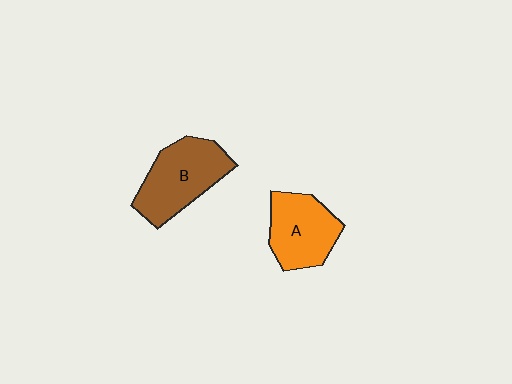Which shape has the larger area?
Shape B (brown).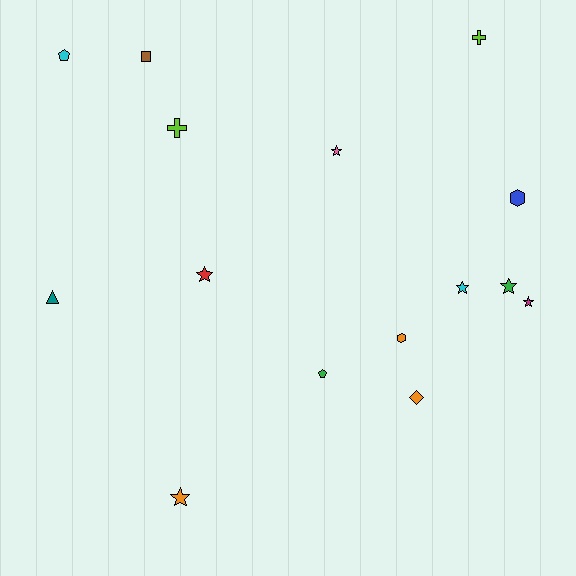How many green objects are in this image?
There are 2 green objects.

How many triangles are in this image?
There is 1 triangle.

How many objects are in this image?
There are 15 objects.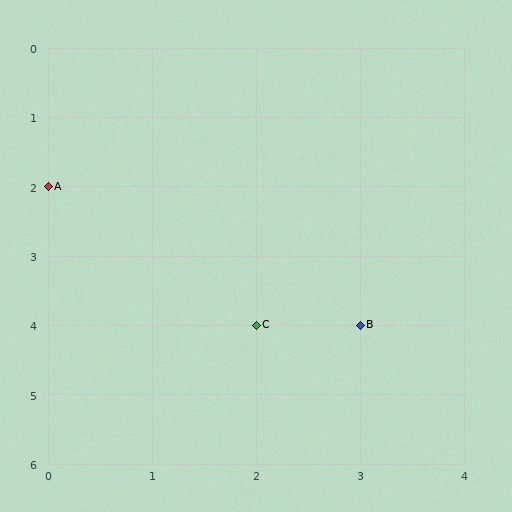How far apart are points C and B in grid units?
Points C and B are 1 column apart.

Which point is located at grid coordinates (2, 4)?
Point C is at (2, 4).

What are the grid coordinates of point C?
Point C is at grid coordinates (2, 4).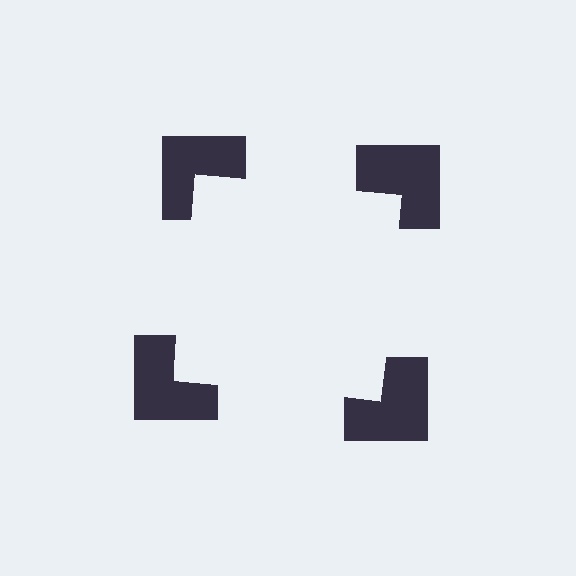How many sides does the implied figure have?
4 sides.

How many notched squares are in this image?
There are 4 — one at each vertex of the illusory square.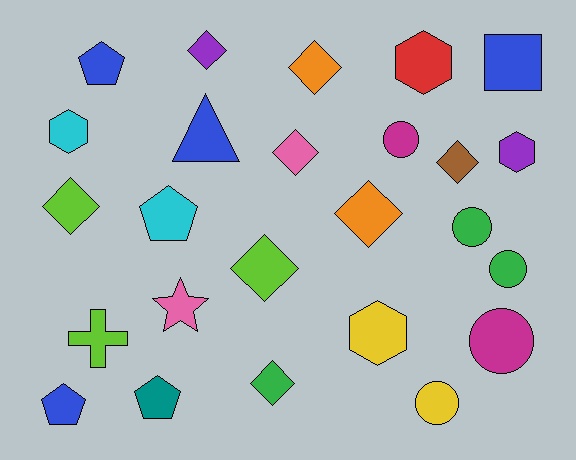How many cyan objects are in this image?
There are 2 cyan objects.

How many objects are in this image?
There are 25 objects.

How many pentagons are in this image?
There are 4 pentagons.